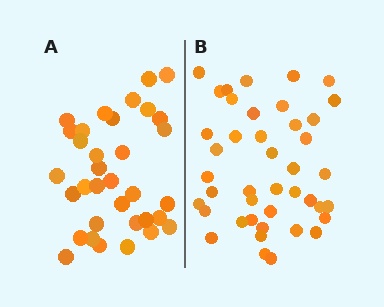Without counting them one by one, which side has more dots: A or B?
Region B (the right region) has more dots.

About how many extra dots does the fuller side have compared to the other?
Region B has roughly 8 or so more dots than region A.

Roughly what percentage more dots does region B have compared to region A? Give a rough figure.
About 25% more.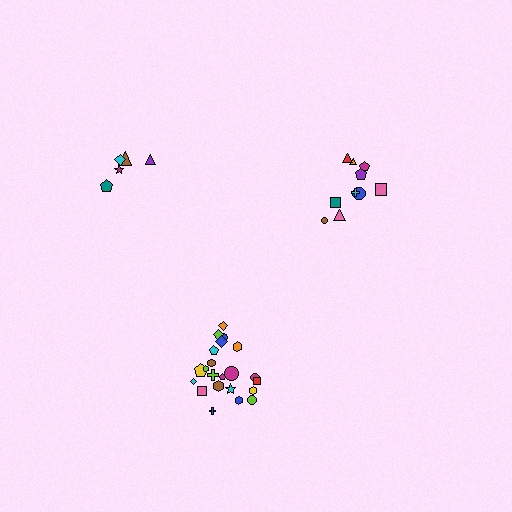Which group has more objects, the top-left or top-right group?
The top-right group.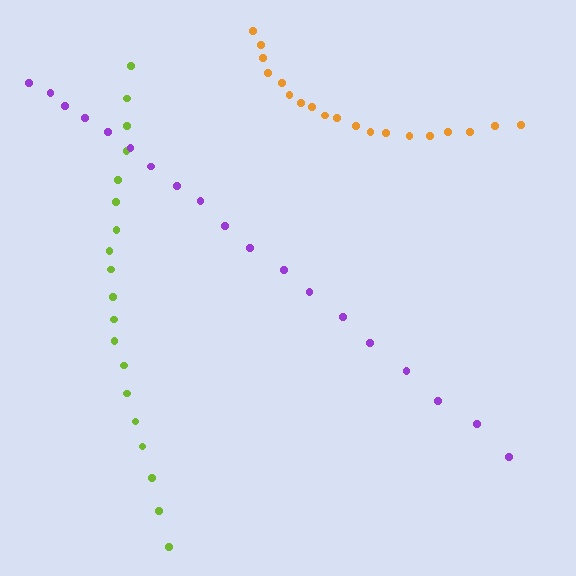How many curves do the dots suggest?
There are 3 distinct paths.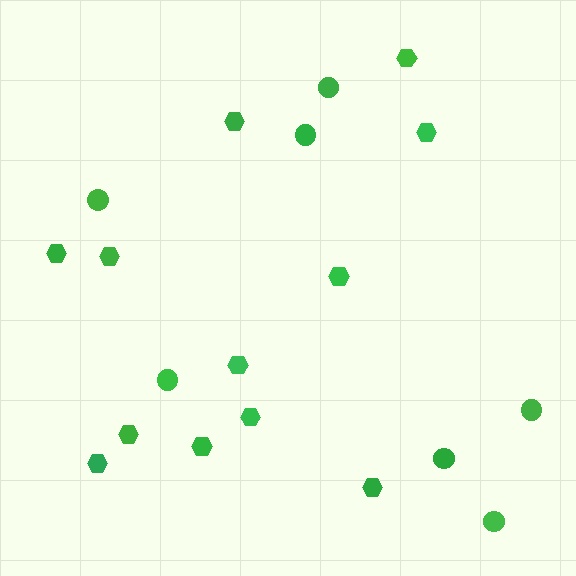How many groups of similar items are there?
There are 2 groups: one group of hexagons (12) and one group of circles (7).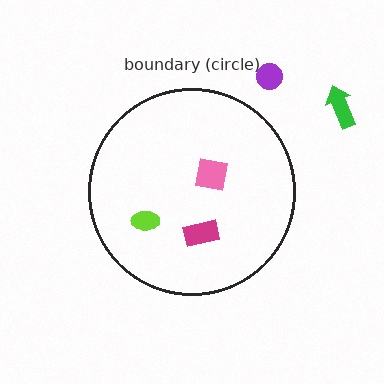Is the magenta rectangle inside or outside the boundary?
Inside.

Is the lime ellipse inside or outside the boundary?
Inside.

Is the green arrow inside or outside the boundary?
Outside.